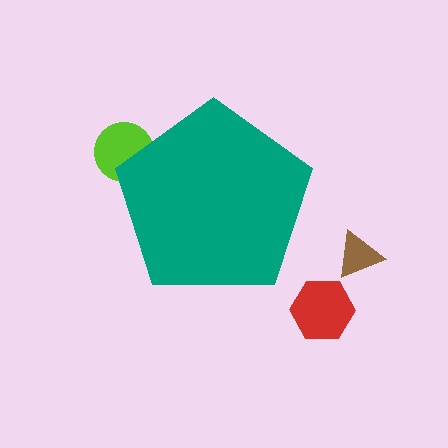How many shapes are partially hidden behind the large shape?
1 shape is partially hidden.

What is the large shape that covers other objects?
A teal pentagon.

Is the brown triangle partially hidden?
No, the brown triangle is fully visible.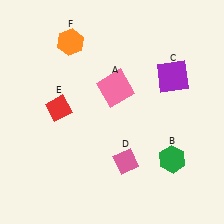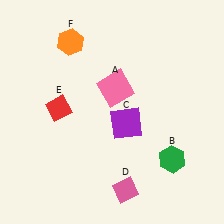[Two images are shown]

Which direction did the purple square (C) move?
The purple square (C) moved down.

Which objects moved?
The objects that moved are: the purple square (C), the pink diamond (D).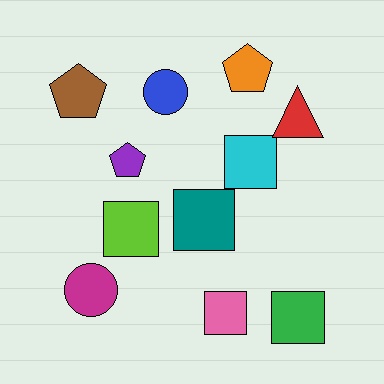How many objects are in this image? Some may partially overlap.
There are 11 objects.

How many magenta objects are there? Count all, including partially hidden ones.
There is 1 magenta object.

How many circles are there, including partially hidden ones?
There are 2 circles.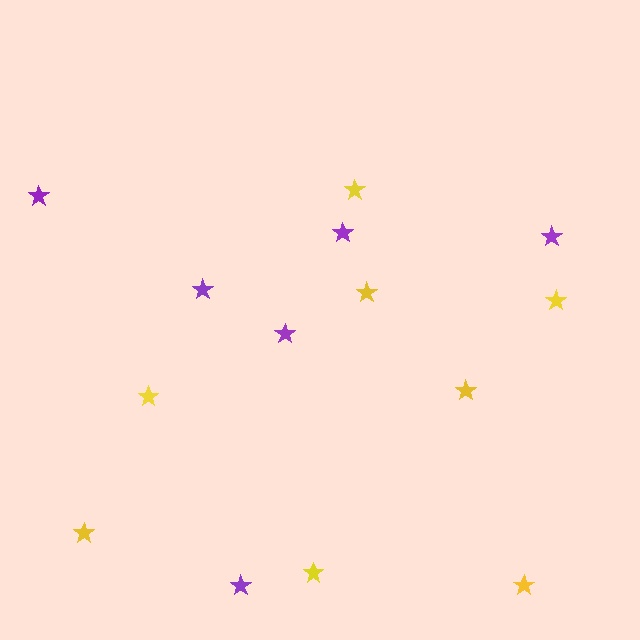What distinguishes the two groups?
There are 2 groups: one group of purple stars (6) and one group of yellow stars (8).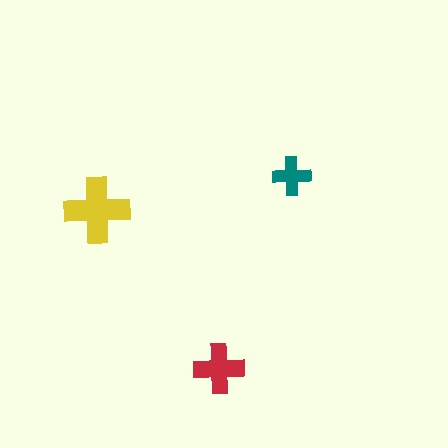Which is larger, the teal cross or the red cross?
The red one.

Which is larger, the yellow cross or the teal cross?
The yellow one.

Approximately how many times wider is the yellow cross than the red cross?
About 1.5 times wider.